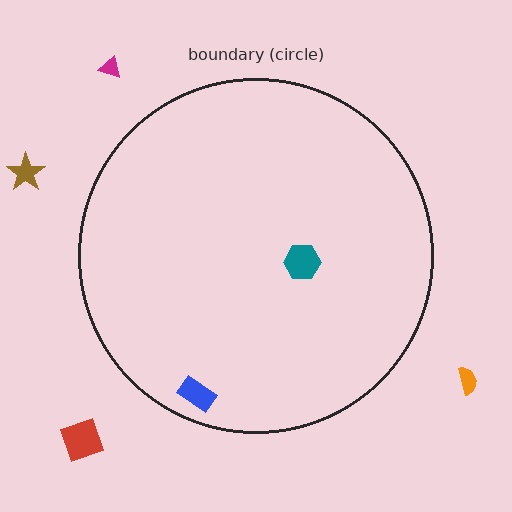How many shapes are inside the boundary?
2 inside, 4 outside.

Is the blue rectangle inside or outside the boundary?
Inside.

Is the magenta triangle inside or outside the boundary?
Outside.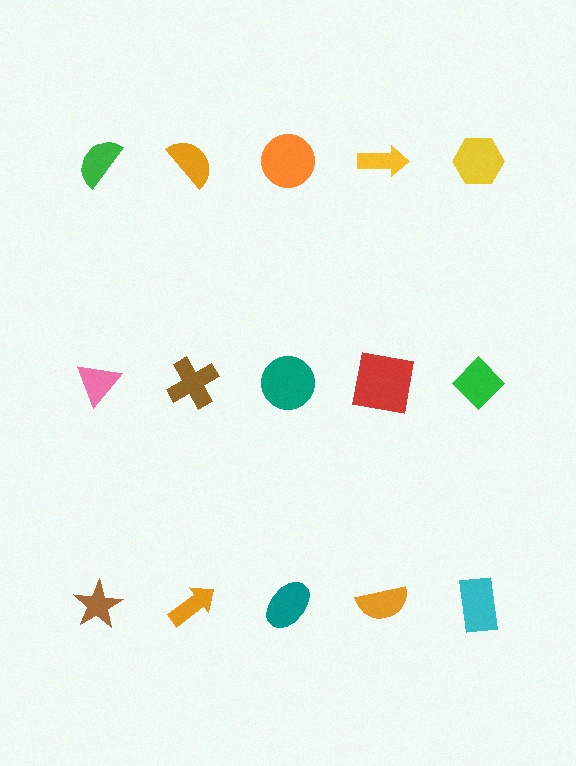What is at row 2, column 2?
A brown cross.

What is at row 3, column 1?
A brown star.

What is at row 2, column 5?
A green diamond.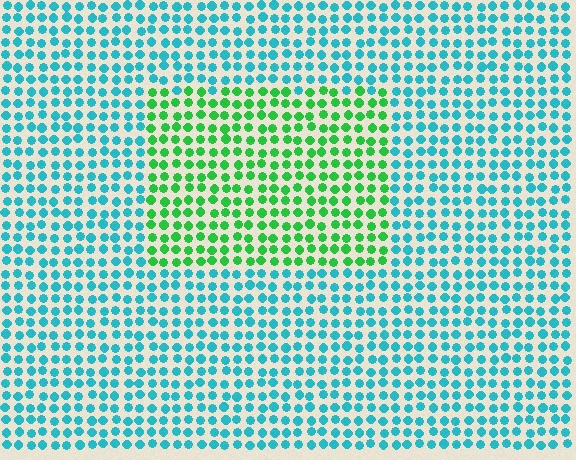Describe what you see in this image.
The image is filled with small cyan elements in a uniform arrangement. A rectangle-shaped region is visible where the elements are tinted to a slightly different hue, forming a subtle color boundary.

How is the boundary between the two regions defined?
The boundary is defined purely by a slight shift in hue (about 55 degrees). Spacing, size, and orientation are identical on both sides.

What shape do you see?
I see a rectangle.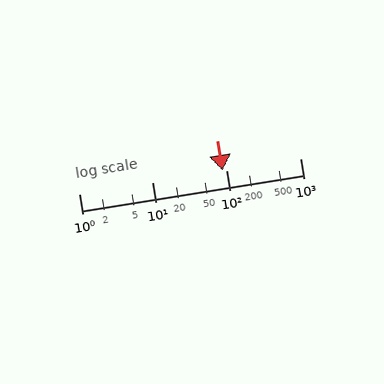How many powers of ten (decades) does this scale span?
The scale spans 3 decades, from 1 to 1000.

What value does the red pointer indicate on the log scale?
The pointer indicates approximately 90.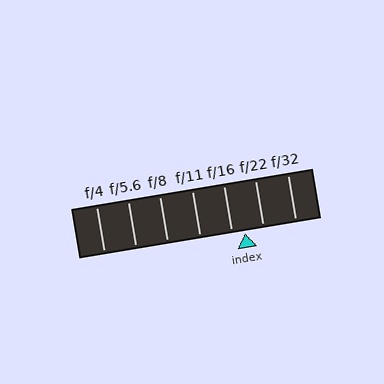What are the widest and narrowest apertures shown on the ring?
The widest aperture shown is f/4 and the narrowest is f/32.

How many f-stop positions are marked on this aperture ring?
There are 7 f-stop positions marked.